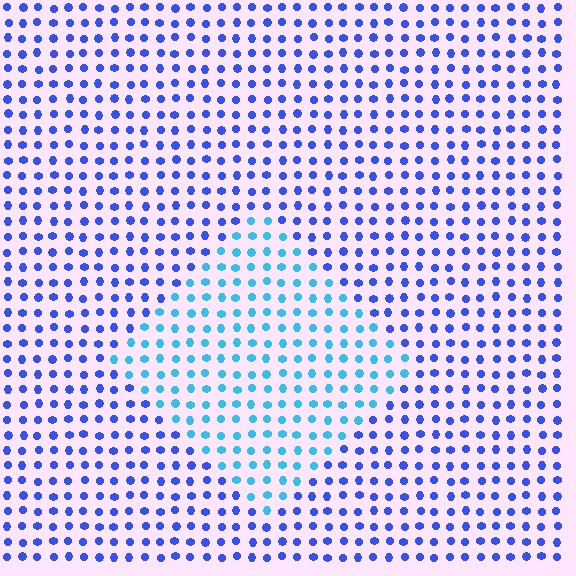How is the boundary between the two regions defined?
The boundary is defined purely by a slight shift in hue (about 37 degrees). Spacing, size, and orientation are identical on both sides.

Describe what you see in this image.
The image is filled with small blue elements in a uniform arrangement. A diamond-shaped region is visible where the elements are tinted to a slightly different hue, forming a subtle color boundary.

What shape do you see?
I see a diamond.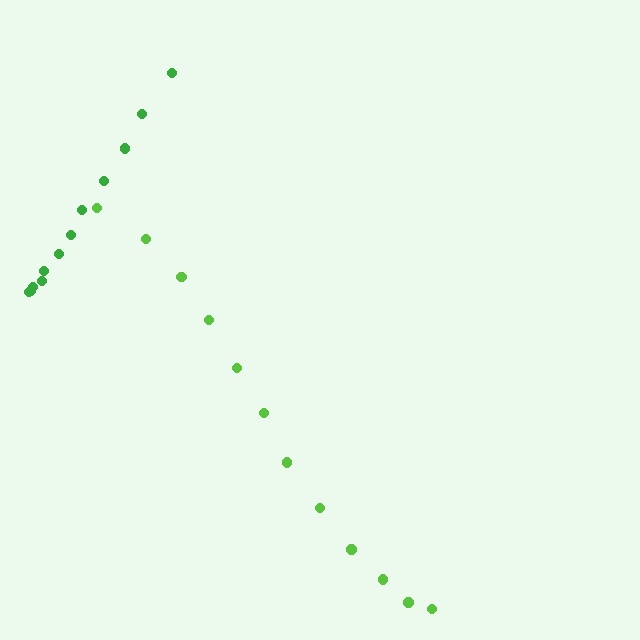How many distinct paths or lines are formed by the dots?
There are 2 distinct paths.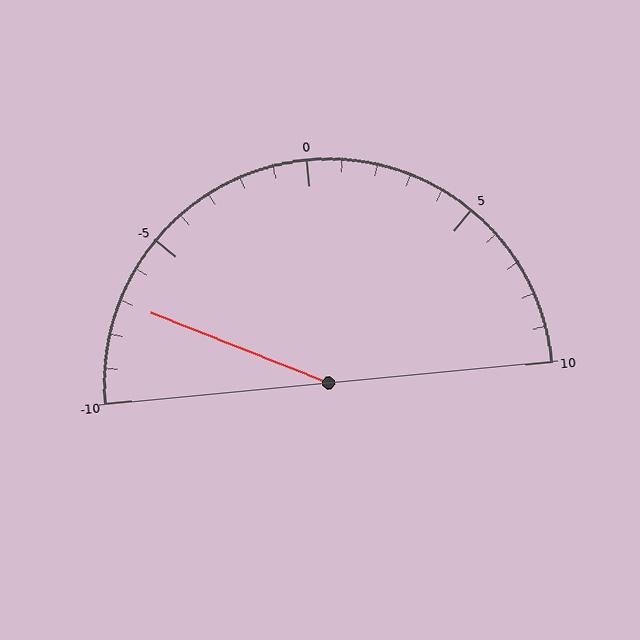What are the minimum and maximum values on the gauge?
The gauge ranges from -10 to 10.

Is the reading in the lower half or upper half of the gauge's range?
The reading is in the lower half of the range (-10 to 10).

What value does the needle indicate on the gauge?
The needle indicates approximately -7.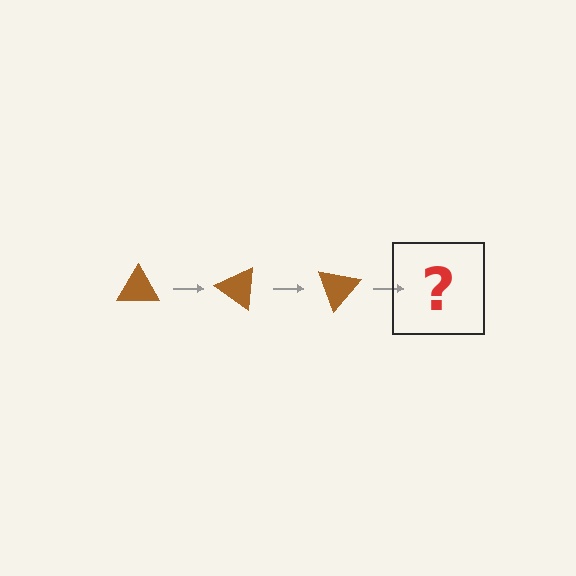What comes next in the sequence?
The next element should be a brown triangle rotated 105 degrees.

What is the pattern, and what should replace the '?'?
The pattern is that the triangle rotates 35 degrees each step. The '?' should be a brown triangle rotated 105 degrees.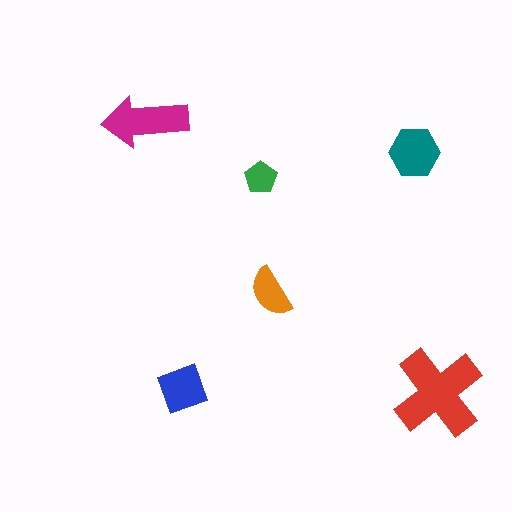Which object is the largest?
The red cross.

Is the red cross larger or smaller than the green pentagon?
Larger.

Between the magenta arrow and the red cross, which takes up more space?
The red cross.